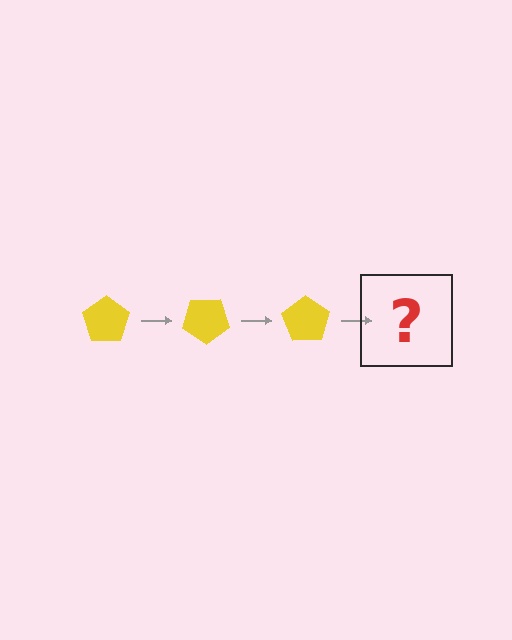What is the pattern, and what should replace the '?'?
The pattern is that the pentagon rotates 35 degrees each step. The '?' should be a yellow pentagon rotated 105 degrees.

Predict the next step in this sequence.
The next step is a yellow pentagon rotated 105 degrees.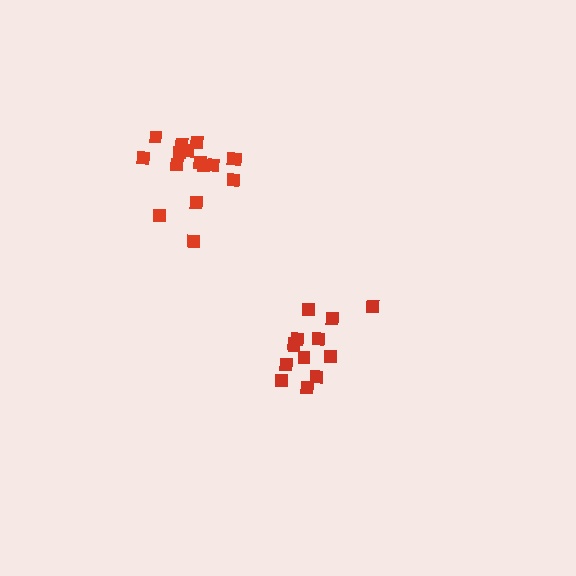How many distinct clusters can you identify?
There are 2 distinct clusters.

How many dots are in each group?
Group 1: 13 dots, Group 2: 16 dots (29 total).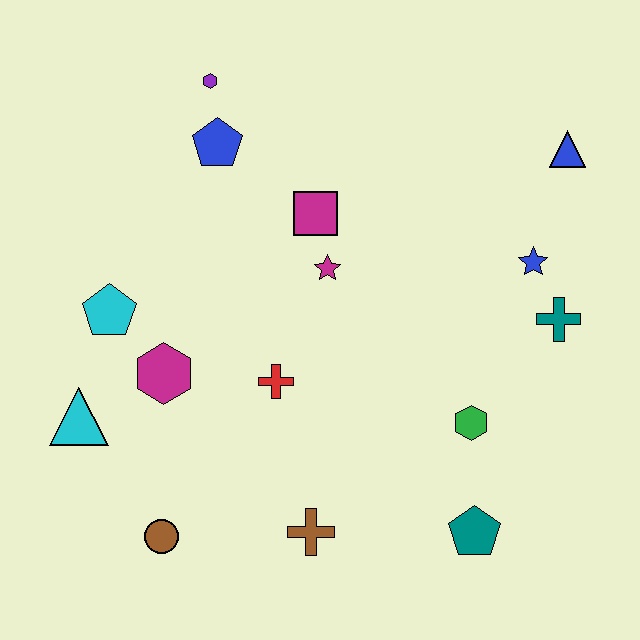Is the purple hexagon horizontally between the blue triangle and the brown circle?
Yes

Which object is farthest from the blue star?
The cyan triangle is farthest from the blue star.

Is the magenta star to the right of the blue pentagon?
Yes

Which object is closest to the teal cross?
The blue star is closest to the teal cross.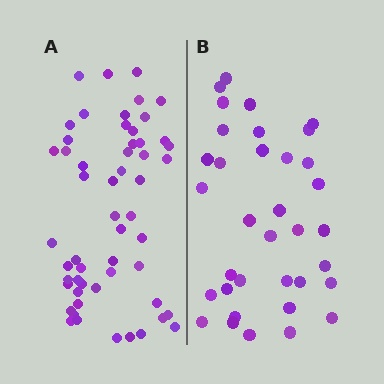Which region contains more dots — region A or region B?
Region A (the left region) has more dots.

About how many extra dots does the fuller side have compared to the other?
Region A has approximately 20 more dots than region B.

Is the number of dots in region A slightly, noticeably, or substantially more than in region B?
Region A has substantially more. The ratio is roughly 1.6 to 1.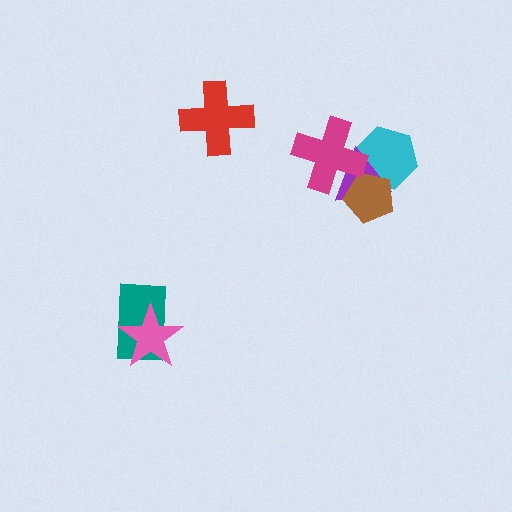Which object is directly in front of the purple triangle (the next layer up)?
The brown pentagon is directly in front of the purple triangle.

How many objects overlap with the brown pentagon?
2 objects overlap with the brown pentagon.